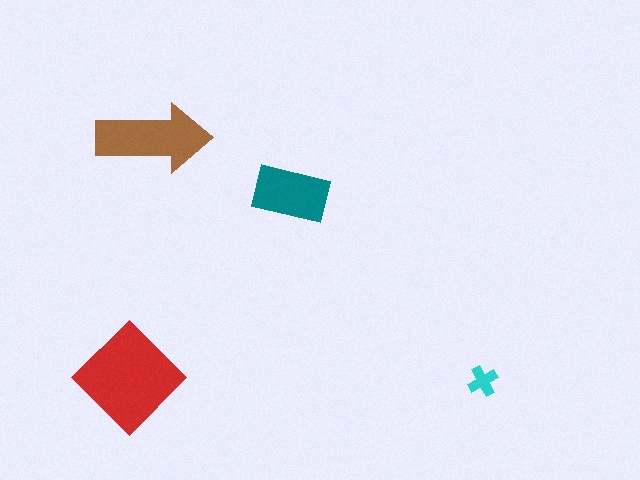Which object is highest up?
The brown arrow is topmost.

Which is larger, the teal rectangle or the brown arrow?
The brown arrow.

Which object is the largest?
The red diamond.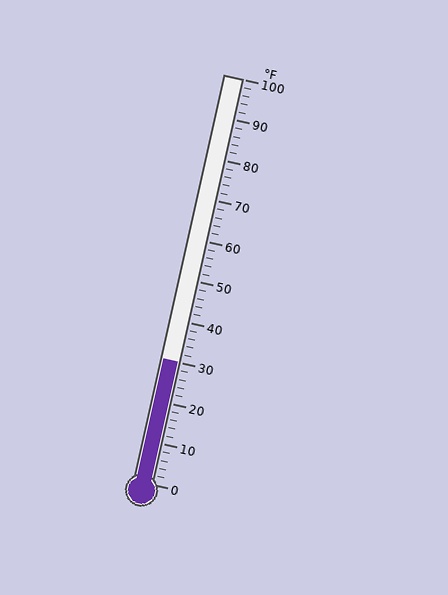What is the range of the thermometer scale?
The thermometer scale ranges from 0°F to 100°F.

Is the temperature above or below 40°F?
The temperature is below 40°F.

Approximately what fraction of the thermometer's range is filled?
The thermometer is filled to approximately 30% of its range.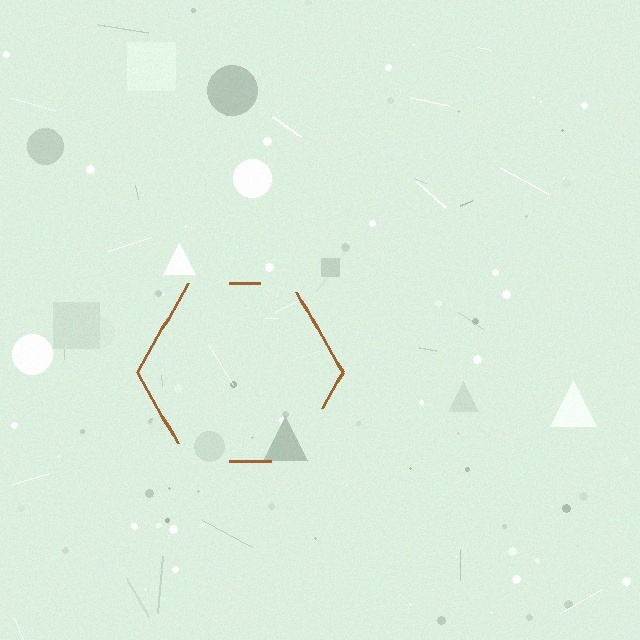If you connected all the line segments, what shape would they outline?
They would outline a hexagon.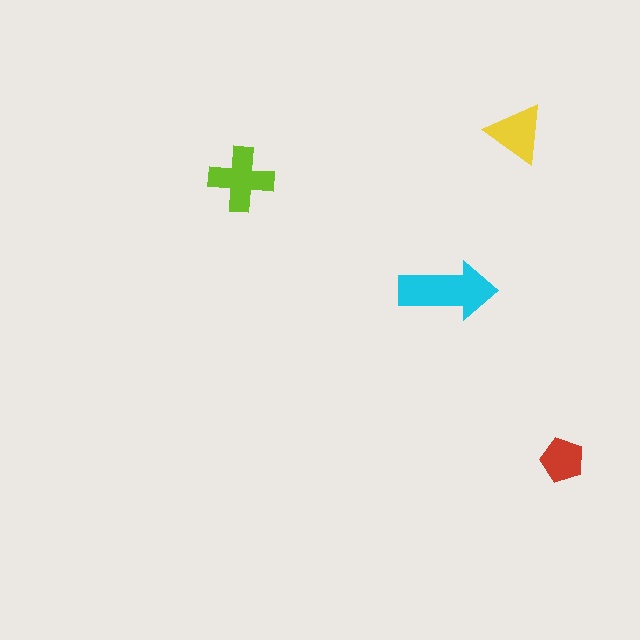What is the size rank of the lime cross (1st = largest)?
2nd.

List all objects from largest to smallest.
The cyan arrow, the lime cross, the yellow triangle, the red pentagon.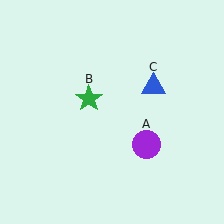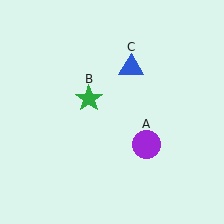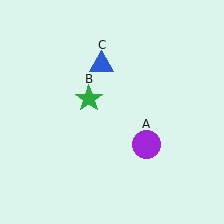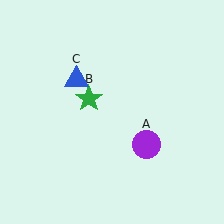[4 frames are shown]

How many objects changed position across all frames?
1 object changed position: blue triangle (object C).